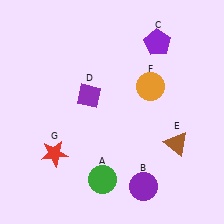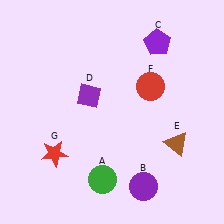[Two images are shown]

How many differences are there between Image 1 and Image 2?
There is 1 difference between the two images.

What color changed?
The circle (F) changed from orange in Image 1 to red in Image 2.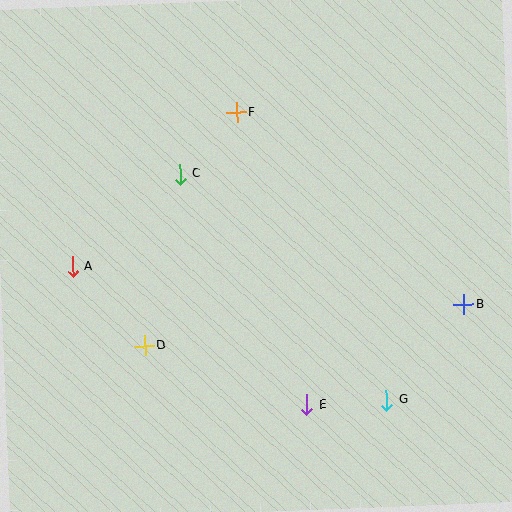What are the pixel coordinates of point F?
Point F is at (237, 112).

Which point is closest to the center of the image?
Point C at (180, 174) is closest to the center.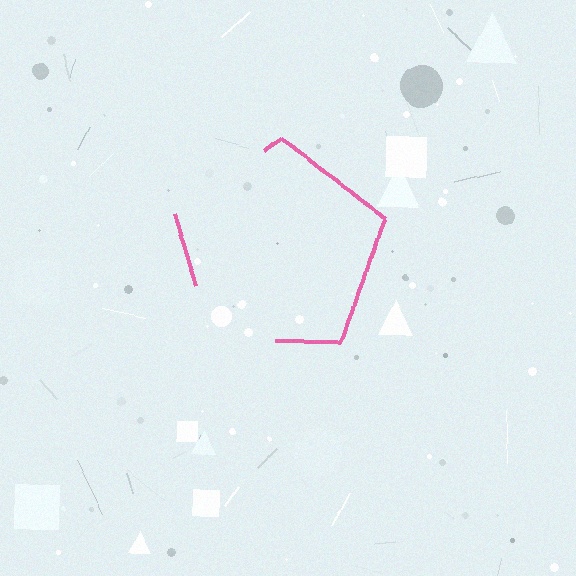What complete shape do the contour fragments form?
The contour fragments form a pentagon.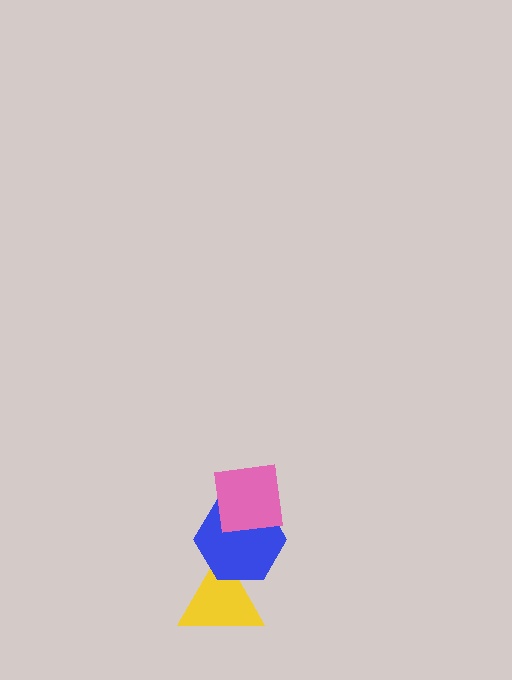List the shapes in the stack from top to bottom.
From top to bottom: the pink square, the blue hexagon, the yellow triangle.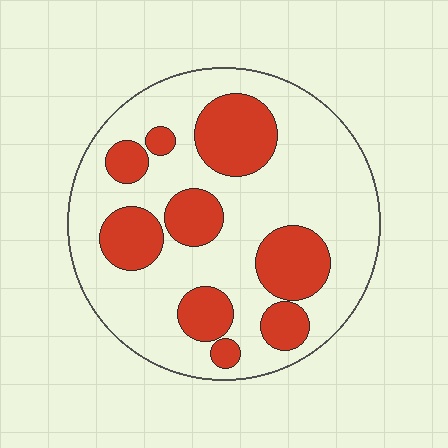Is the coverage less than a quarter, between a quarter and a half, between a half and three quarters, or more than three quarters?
Between a quarter and a half.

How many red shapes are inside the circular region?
9.